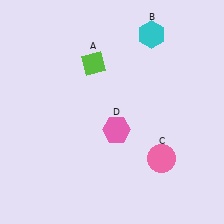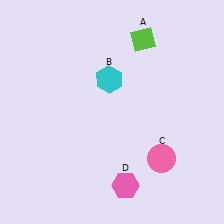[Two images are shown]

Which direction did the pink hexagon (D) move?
The pink hexagon (D) moved down.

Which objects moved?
The objects that moved are: the lime diamond (A), the cyan hexagon (B), the pink hexagon (D).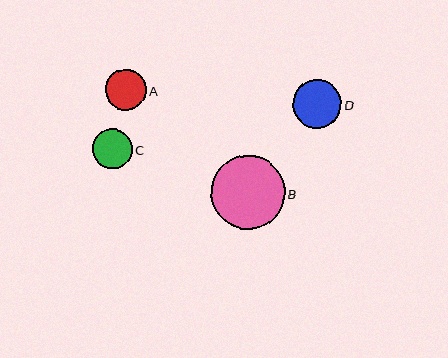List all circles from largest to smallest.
From largest to smallest: B, D, A, C.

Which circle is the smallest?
Circle C is the smallest with a size of approximately 40 pixels.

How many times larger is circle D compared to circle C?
Circle D is approximately 1.2 times the size of circle C.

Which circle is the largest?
Circle B is the largest with a size of approximately 74 pixels.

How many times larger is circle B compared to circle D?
Circle B is approximately 1.5 times the size of circle D.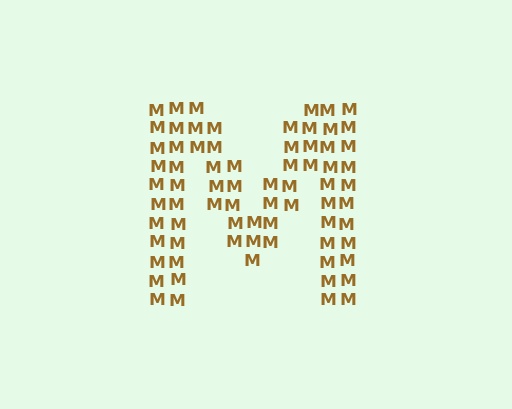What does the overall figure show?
The overall figure shows the letter M.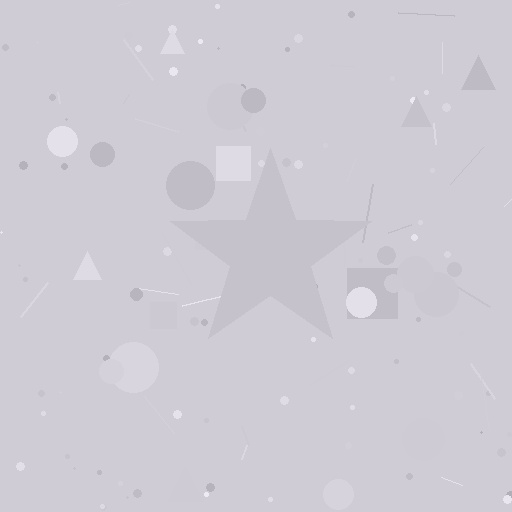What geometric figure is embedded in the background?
A star is embedded in the background.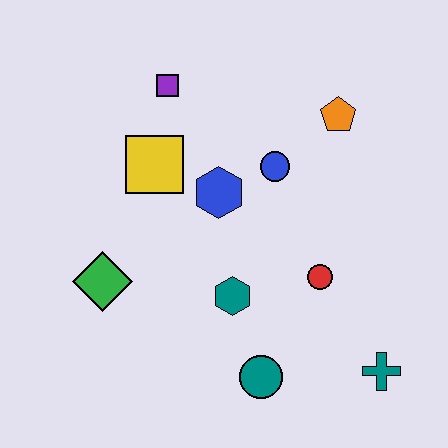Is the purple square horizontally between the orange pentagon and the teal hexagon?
No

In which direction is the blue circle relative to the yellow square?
The blue circle is to the right of the yellow square.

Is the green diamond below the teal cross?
No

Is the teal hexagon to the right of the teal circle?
No